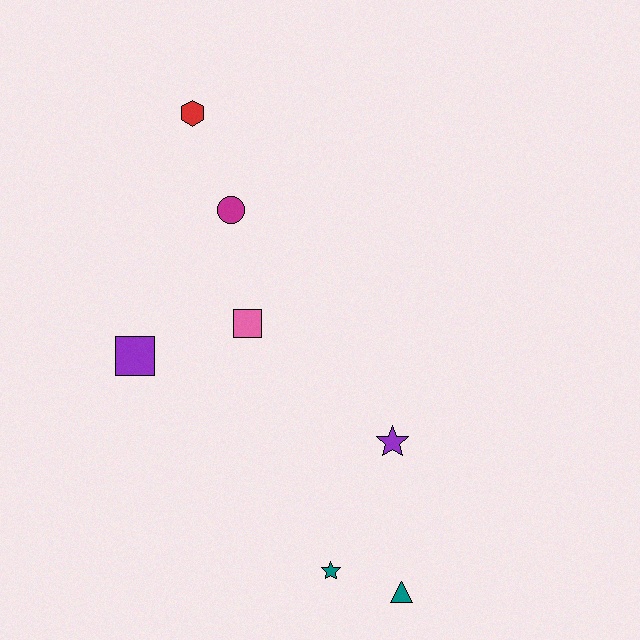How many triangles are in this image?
There is 1 triangle.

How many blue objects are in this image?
There are no blue objects.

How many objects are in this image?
There are 7 objects.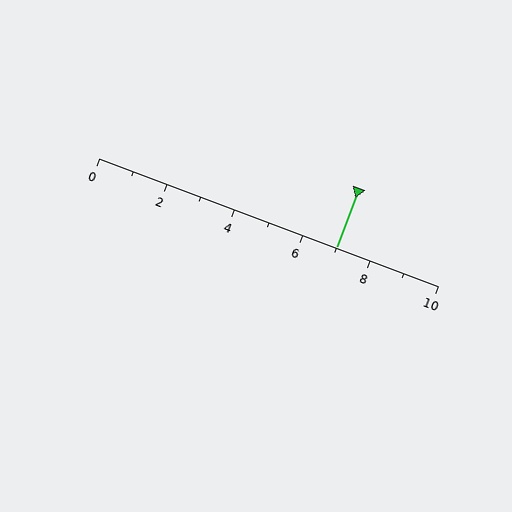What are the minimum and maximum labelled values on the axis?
The axis runs from 0 to 10.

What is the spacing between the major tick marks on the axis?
The major ticks are spaced 2 apart.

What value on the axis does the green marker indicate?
The marker indicates approximately 7.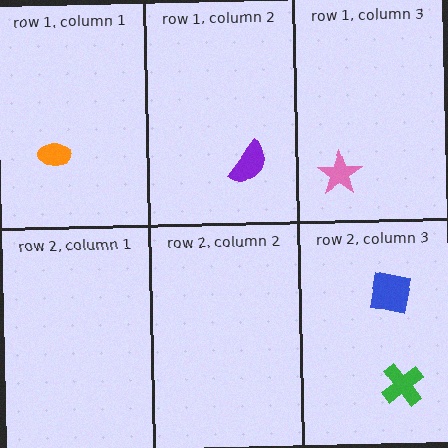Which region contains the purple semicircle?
The row 1, column 2 region.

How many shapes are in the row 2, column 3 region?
2.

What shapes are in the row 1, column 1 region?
The orange ellipse.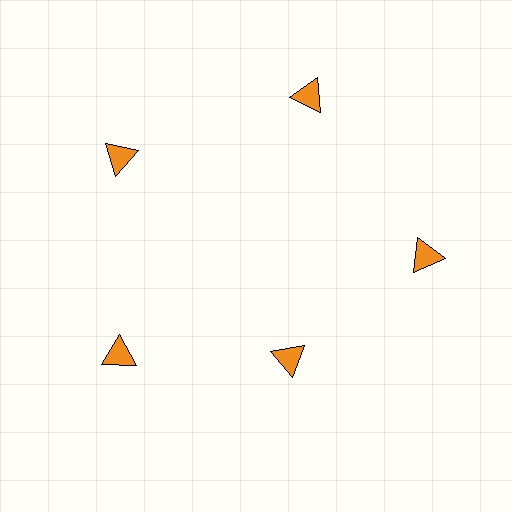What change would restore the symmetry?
The symmetry would be restored by moving it outward, back onto the ring so that all 5 triangles sit at equal angles and equal distance from the center.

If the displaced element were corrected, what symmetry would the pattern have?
It would have 5-fold rotational symmetry — the pattern would map onto itself every 72 degrees.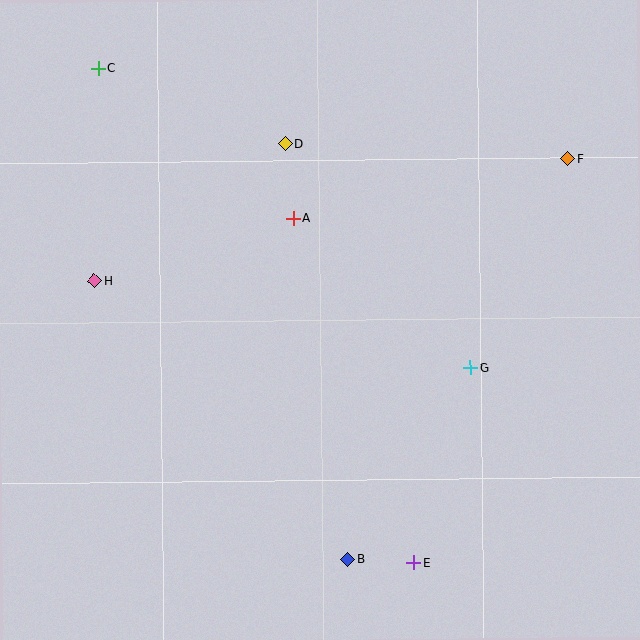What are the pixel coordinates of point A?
Point A is at (293, 219).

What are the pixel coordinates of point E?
Point E is at (413, 563).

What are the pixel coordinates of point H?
Point H is at (94, 281).